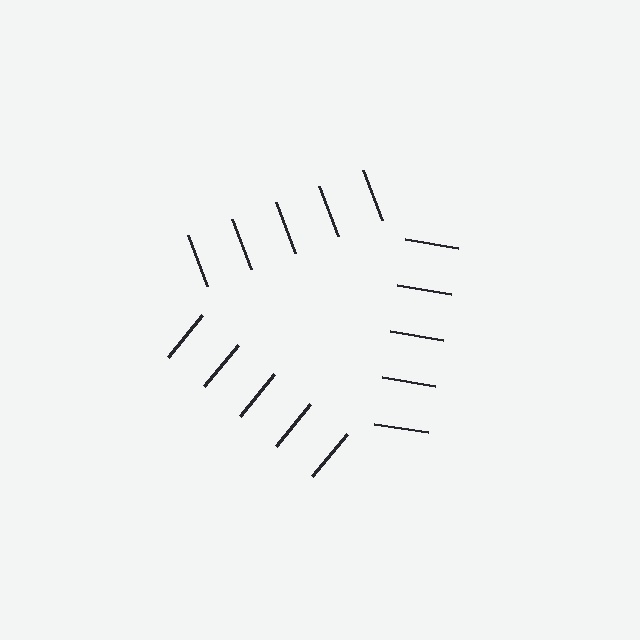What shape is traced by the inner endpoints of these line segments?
An illusory triangle — the line segments terminate on its edges but no continuous stroke is drawn.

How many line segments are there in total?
15 — 5 along each of the 3 edges.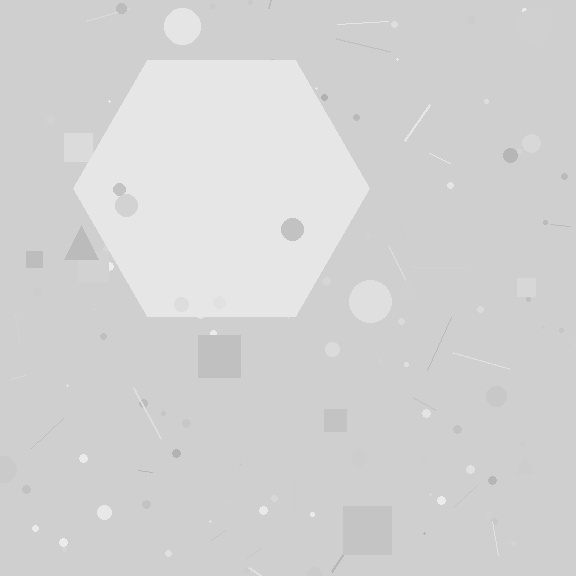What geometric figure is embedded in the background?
A hexagon is embedded in the background.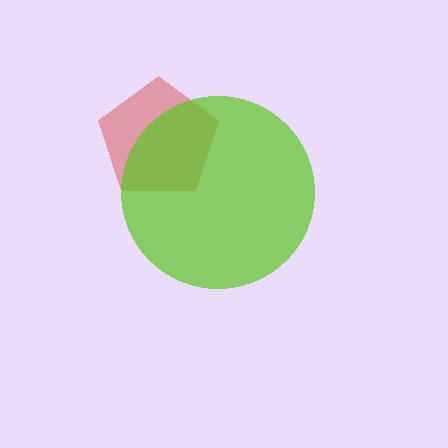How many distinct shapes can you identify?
There are 2 distinct shapes: a red pentagon, a lime circle.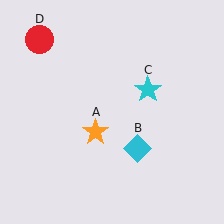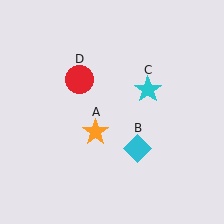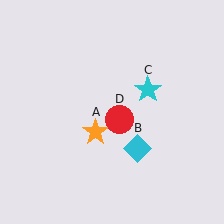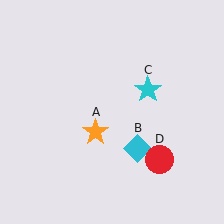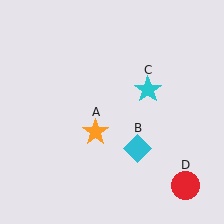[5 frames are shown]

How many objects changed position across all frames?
1 object changed position: red circle (object D).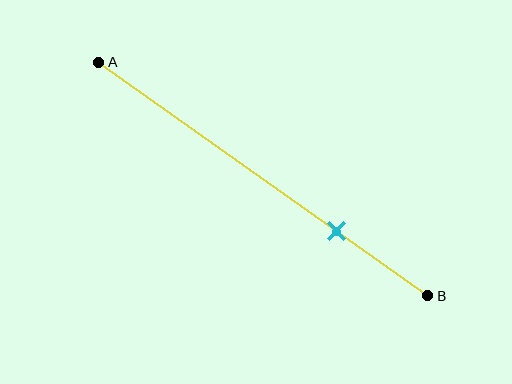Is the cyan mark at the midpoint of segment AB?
No, the mark is at about 70% from A, not at the 50% midpoint.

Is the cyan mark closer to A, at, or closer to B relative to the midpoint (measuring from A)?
The cyan mark is closer to point B than the midpoint of segment AB.